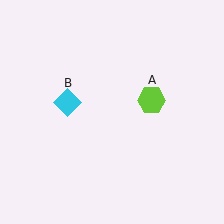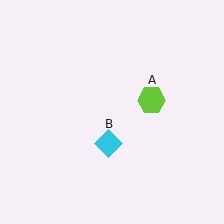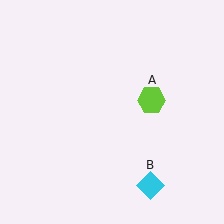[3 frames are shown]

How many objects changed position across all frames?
1 object changed position: cyan diamond (object B).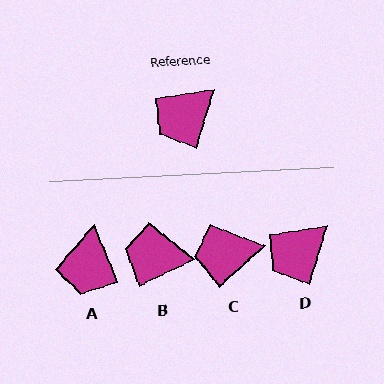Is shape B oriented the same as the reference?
No, it is off by about 47 degrees.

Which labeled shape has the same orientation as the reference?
D.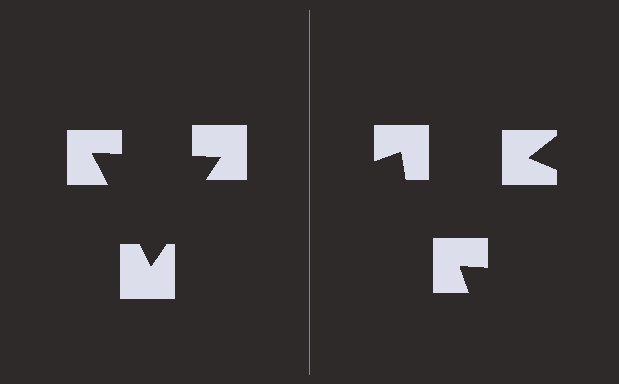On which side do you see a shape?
An illusory triangle appears on the left side. On the right side the wedge cuts are rotated, so no coherent shape forms.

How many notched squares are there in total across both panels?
6 — 3 on each side.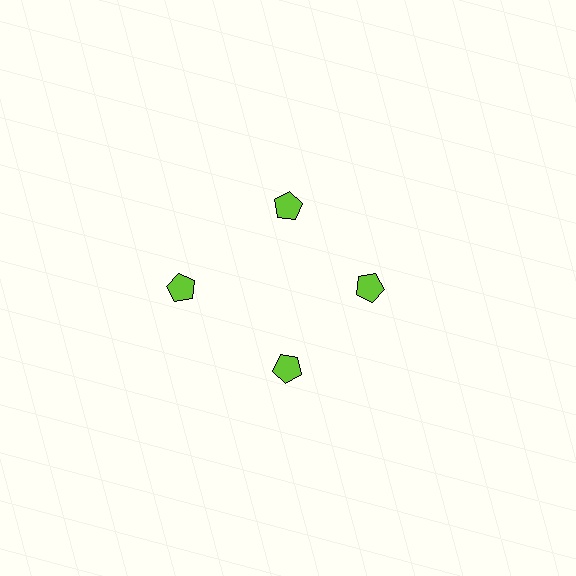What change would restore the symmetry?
The symmetry would be restored by moving it inward, back onto the ring so that all 4 pentagons sit at equal angles and equal distance from the center.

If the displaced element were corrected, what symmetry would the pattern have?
It would have 4-fold rotational symmetry — the pattern would map onto itself every 90 degrees.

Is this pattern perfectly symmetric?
No. The 4 lime pentagons are arranged in a ring, but one element near the 9 o'clock position is pushed outward from the center, breaking the 4-fold rotational symmetry.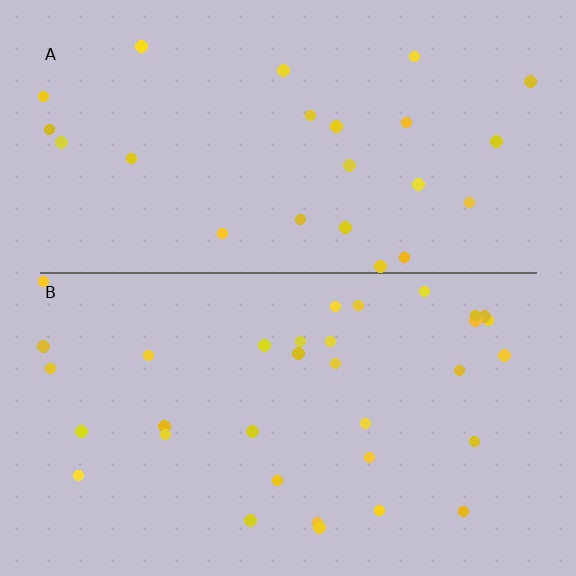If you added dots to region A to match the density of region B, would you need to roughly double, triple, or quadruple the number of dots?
Approximately double.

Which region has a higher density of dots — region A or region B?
B (the bottom).